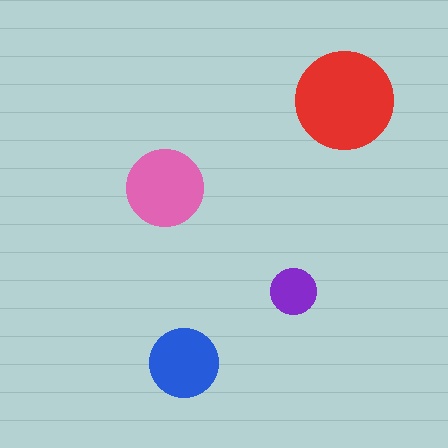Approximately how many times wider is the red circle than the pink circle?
About 1.5 times wider.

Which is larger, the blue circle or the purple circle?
The blue one.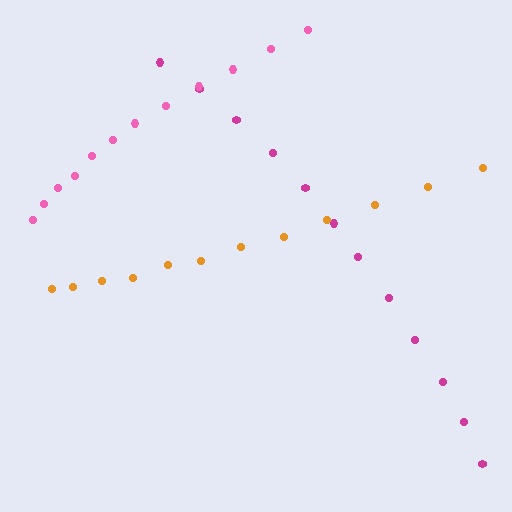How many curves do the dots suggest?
There are 3 distinct paths.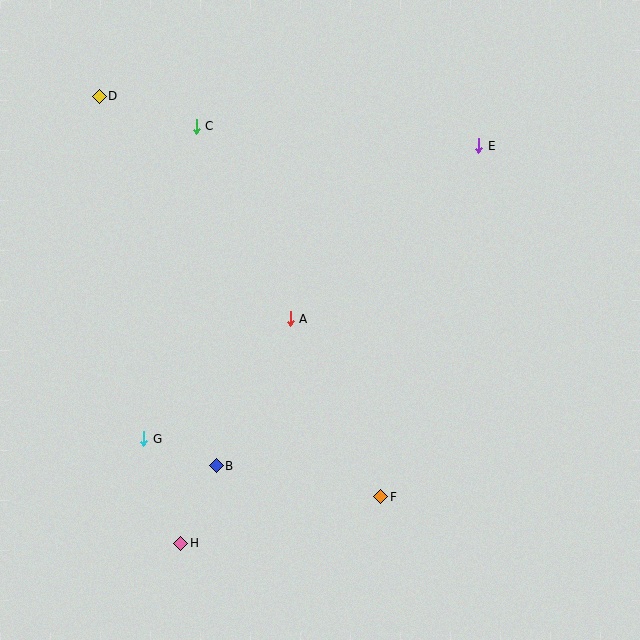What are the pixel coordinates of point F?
Point F is at (381, 497).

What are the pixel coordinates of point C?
Point C is at (196, 126).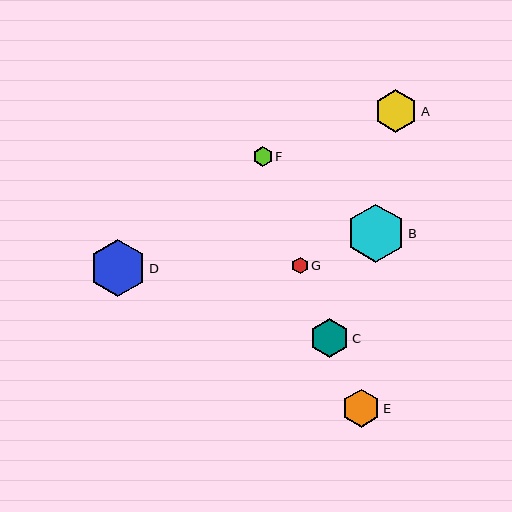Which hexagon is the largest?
Hexagon B is the largest with a size of approximately 58 pixels.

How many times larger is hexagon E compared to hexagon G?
Hexagon E is approximately 2.3 times the size of hexagon G.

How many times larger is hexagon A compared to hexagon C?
Hexagon A is approximately 1.1 times the size of hexagon C.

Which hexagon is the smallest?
Hexagon G is the smallest with a size of approximately 16 pixels.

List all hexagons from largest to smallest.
From largest to smallest: B, D, A, C, E, F, G.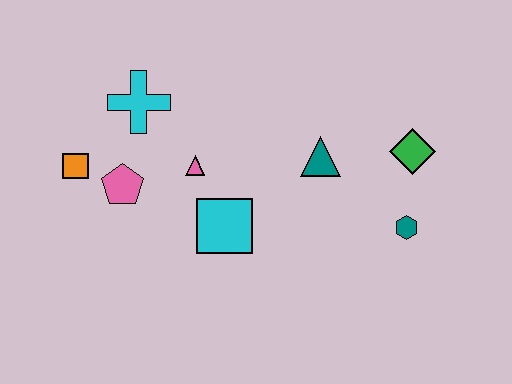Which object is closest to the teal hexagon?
The green diamond is closest to the teal hexagon.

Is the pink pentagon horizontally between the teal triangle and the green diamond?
No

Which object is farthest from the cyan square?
The green diamond is farthest from the cyan square.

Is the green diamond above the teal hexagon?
Yes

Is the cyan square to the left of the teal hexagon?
Yes